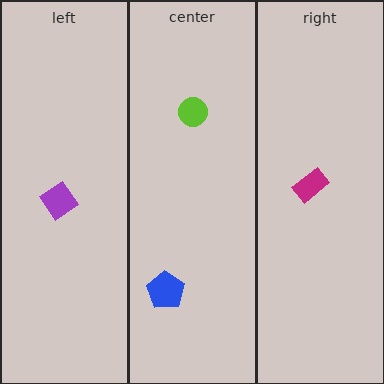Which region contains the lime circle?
The center region.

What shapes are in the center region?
The lime circle, the blue pentagon.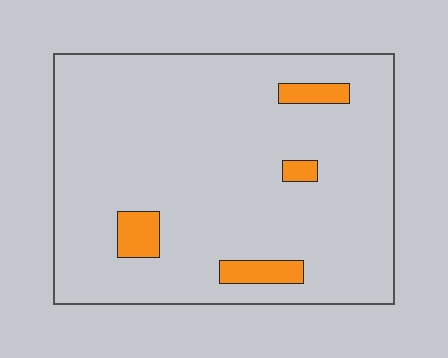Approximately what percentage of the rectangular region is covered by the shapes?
Approximately 5%.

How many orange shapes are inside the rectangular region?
4.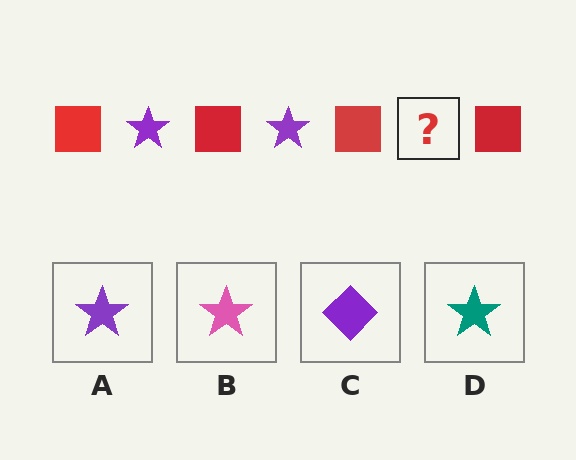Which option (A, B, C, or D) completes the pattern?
A.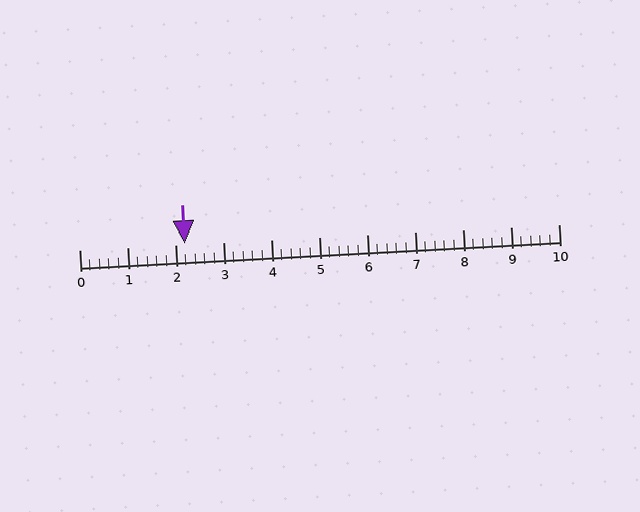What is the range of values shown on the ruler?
The ruler shows values from 0 to 10.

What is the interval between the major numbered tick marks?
The major tick marks are spaced 1 units apart.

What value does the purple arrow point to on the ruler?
The purple arrow points to approximately 2.2.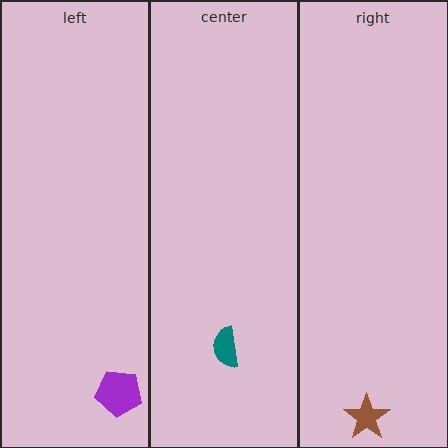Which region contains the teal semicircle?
The center region.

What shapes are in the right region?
The brown star.